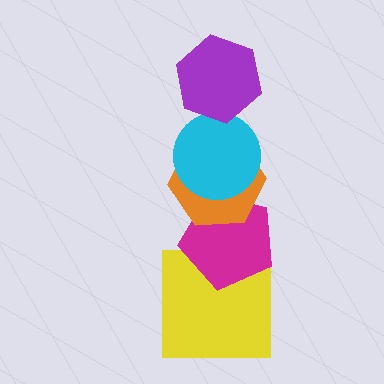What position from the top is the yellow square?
The yellow square is 5th from the top.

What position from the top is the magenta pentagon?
The magenta pentagon is 4th from the top.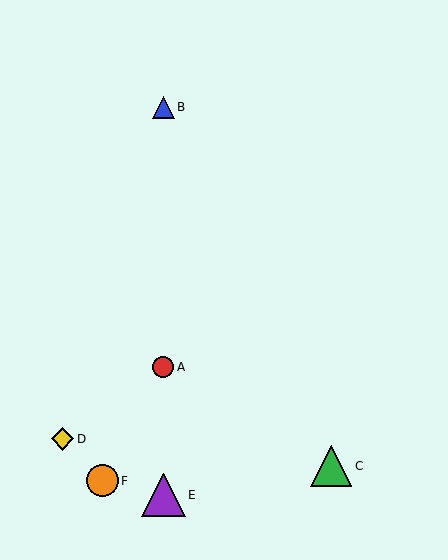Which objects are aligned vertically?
Objects A, B, E are aligned vertically.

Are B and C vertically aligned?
No, B is at x≈163 and C is at x≈331.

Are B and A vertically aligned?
Yes, both are at x≈163.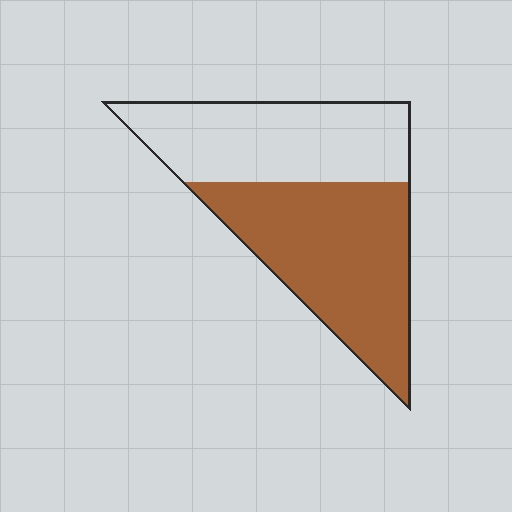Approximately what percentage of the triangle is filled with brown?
Approximately 55%.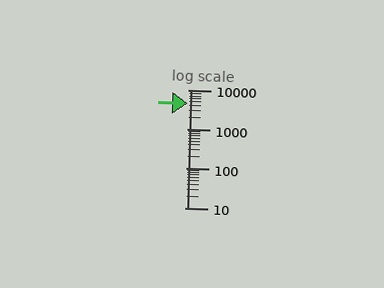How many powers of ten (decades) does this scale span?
The scale spans 3 decades, from 10 to 10000.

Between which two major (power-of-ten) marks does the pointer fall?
The pointer is between 1000 and 10000.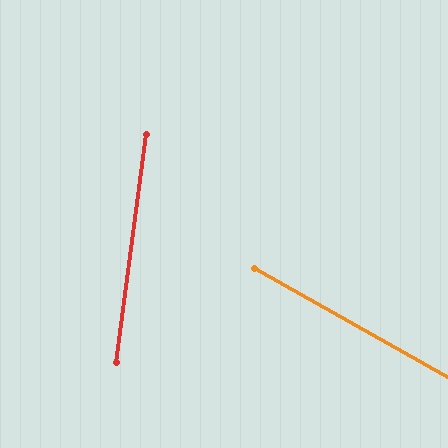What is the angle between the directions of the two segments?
Approximately 68 degrees.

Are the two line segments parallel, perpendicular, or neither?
Neither parallel nor perpendicular — they differ by about 68°.